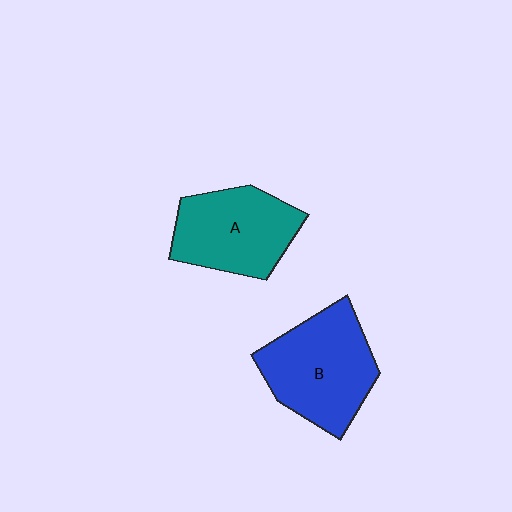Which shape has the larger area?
Shape B (blue).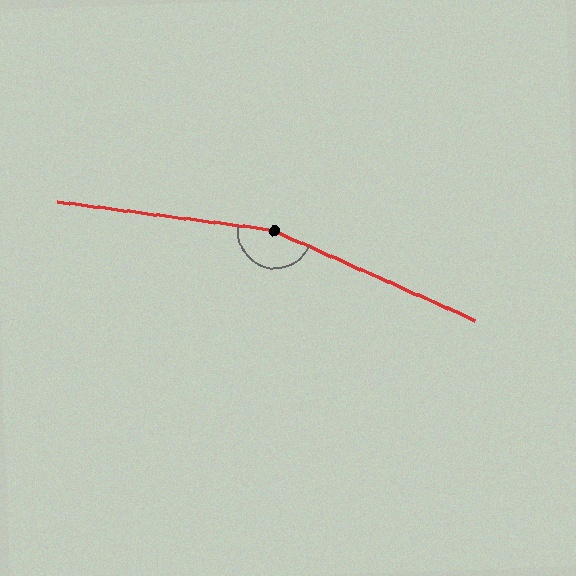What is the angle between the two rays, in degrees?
Approximately 163 degrees.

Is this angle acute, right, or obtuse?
It is obtuse.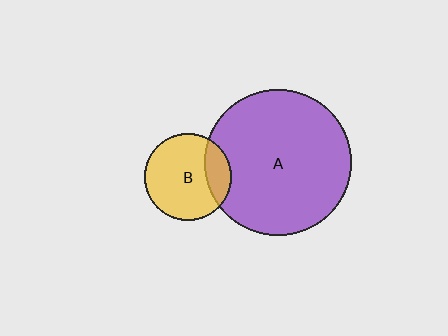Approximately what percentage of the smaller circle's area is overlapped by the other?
Approximately 20%.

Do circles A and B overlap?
Yes.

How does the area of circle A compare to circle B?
Approximately 2.8 times.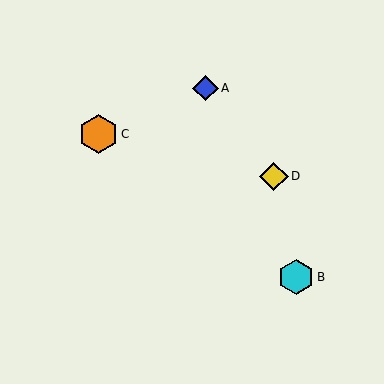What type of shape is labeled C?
Shape C is an orange hexagon.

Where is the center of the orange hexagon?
The center of the orange hexagon is at (98, 134).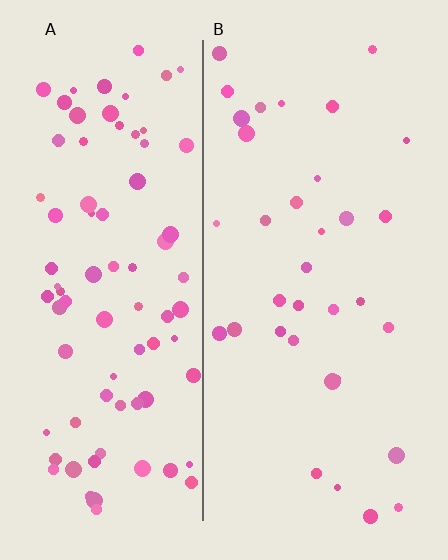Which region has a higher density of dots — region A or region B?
A (the left).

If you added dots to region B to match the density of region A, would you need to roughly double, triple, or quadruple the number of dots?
Approximately double.